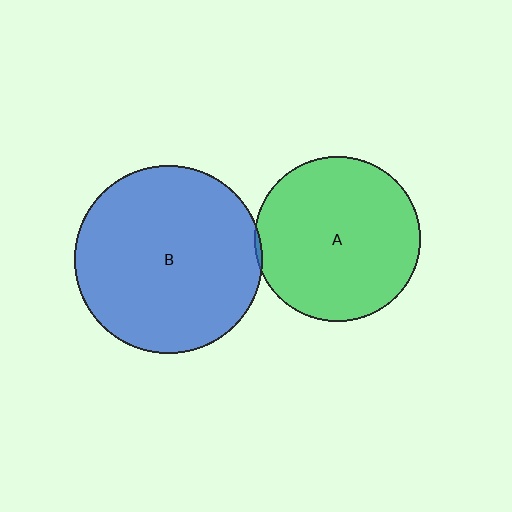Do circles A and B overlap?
Yes.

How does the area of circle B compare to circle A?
Approximately 1.3 times.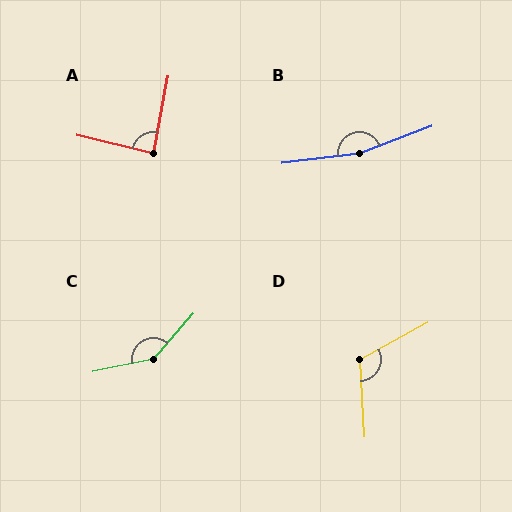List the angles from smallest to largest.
A (87°), D (116°), C (143°), B (166°).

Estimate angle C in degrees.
Approximately 143 degrees.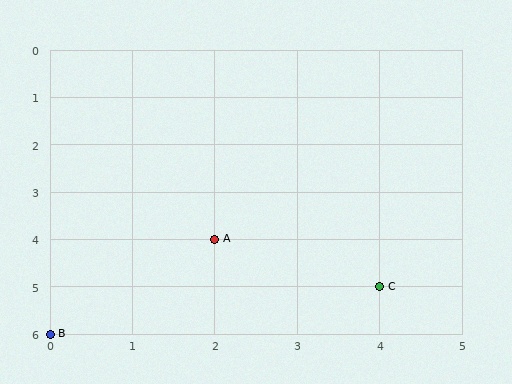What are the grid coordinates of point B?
Point B is at grid coordinates (0, 6).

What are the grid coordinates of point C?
Point C is at grid coordinates (4, 5).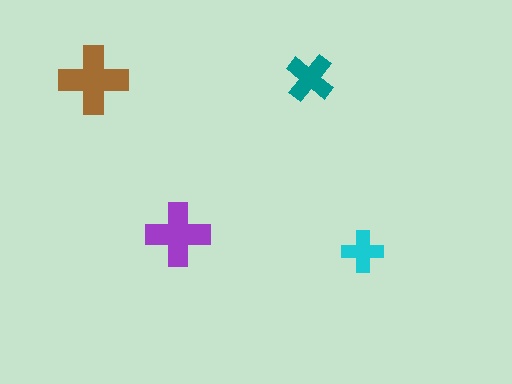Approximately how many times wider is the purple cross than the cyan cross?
About 1.5 times wider.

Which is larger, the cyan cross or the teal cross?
The teal one.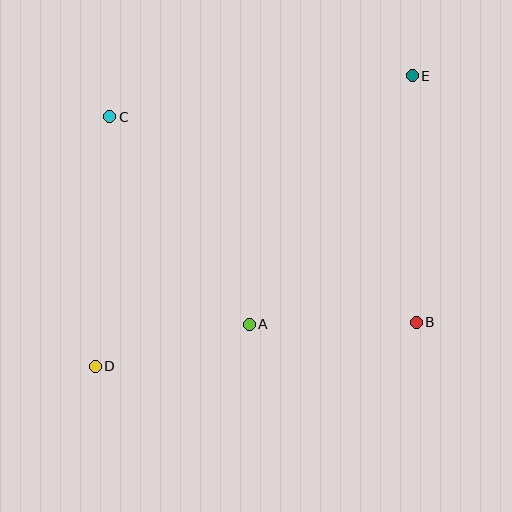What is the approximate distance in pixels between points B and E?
The distance between B and E is approximately 246 pixels.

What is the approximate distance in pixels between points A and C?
The distance between A and C is approximately 250 pixels.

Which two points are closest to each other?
Points A and D are closest to each other.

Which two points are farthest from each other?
Points D and E are farthest from each other.